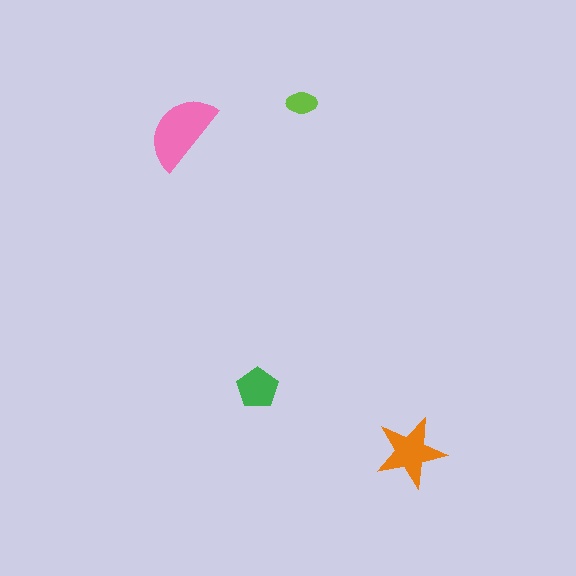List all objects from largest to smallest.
The pink semicircle, the orange star, the green pentagon, the lime ellipse.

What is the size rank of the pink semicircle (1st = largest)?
1st.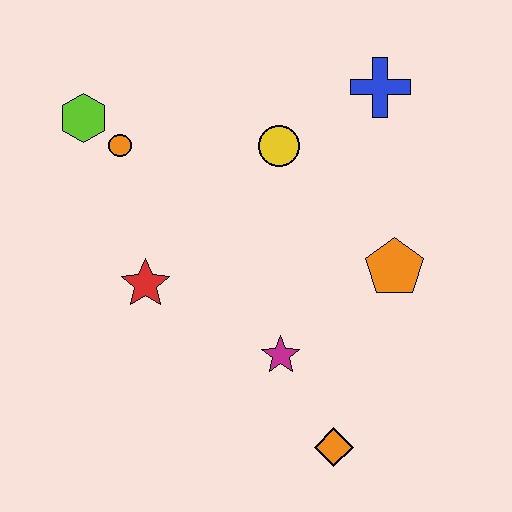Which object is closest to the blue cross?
The yellow circle is closest to the blue cross.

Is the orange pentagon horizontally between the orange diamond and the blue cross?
No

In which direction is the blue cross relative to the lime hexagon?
The blue cross is to the right of the lime hexagon.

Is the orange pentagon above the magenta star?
Yes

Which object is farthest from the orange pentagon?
The lime hexagon is farthest from the orange pentagon.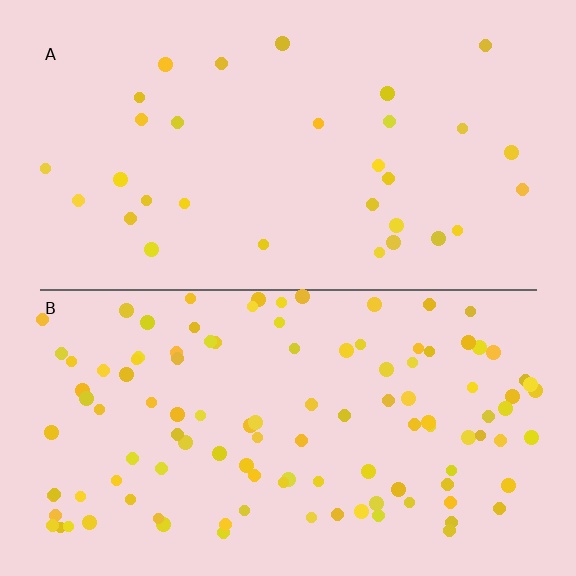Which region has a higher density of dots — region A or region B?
B (the bottom).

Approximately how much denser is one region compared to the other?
Approximately 3.6× — region B over region A.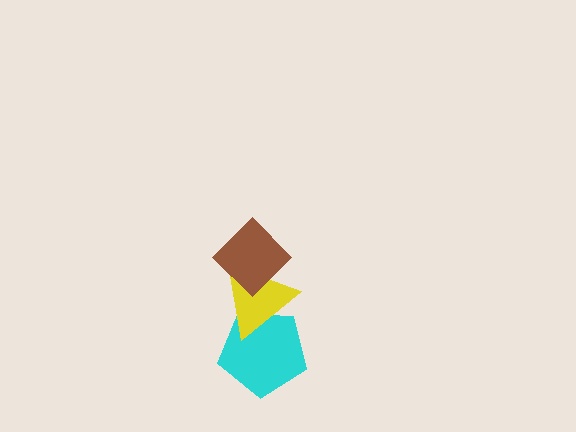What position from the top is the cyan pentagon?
The cyan pentagon is 3rd from the top.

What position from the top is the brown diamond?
The brown diamond is 1st from the top.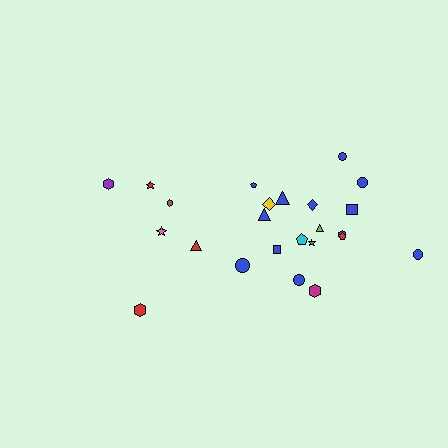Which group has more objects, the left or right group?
The right group.